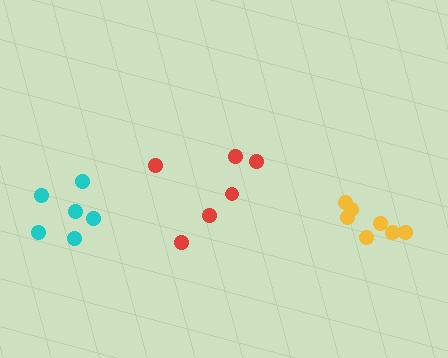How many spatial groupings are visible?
There are 3 spatial groupings.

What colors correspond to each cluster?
The clusters are colored: cyan, yellow, red.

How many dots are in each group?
Group 1: 6 dots, Group 2: 7 dots, Group 3: 6 dots (19 total).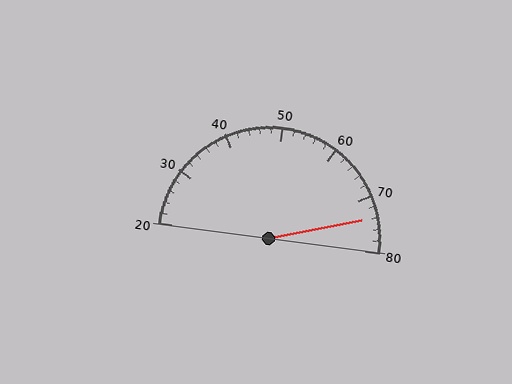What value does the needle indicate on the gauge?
The needle indicates approximately 74.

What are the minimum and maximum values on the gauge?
The gauge ranges from 20 to 80.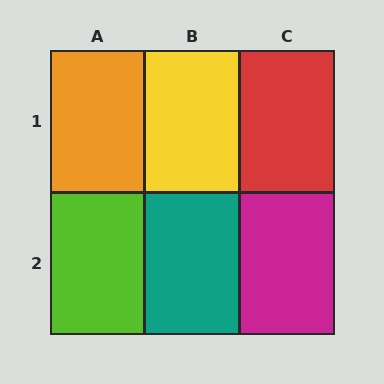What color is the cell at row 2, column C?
Magenta.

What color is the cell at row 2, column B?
Teal.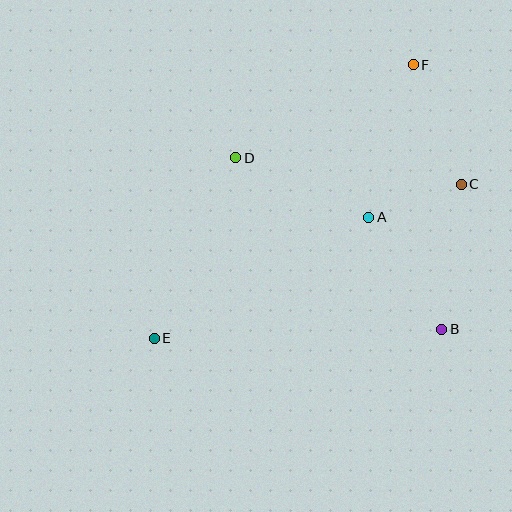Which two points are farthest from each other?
Points E and F are farthest from each other.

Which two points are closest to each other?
Points A and C are closest to each other.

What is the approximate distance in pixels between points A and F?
The distance between A and F is approximately 158 pixels.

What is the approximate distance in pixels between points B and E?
The distance between B and E is approximately 288 pixels.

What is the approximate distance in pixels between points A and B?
The distance between A and B is approximately 134 pixels.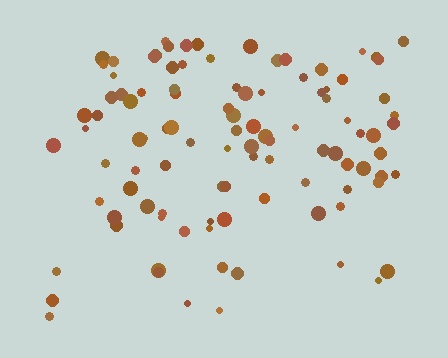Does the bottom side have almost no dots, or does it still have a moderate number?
Still a moderate number, just noticeably fewer than the top.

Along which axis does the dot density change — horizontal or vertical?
Vertical.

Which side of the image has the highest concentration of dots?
The top.